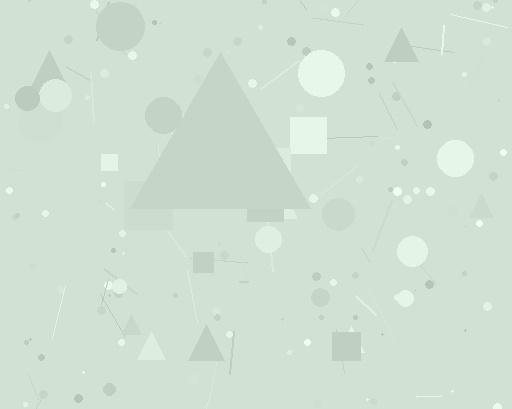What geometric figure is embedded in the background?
A triangle is embedded in the background.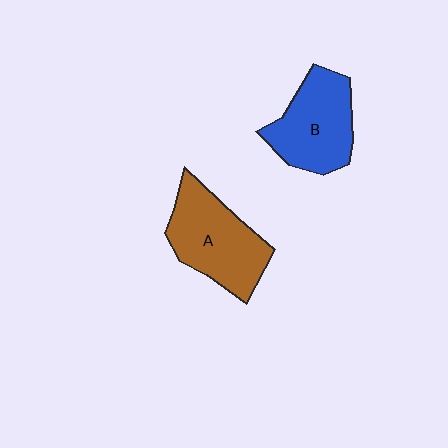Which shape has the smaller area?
Shape B (blue).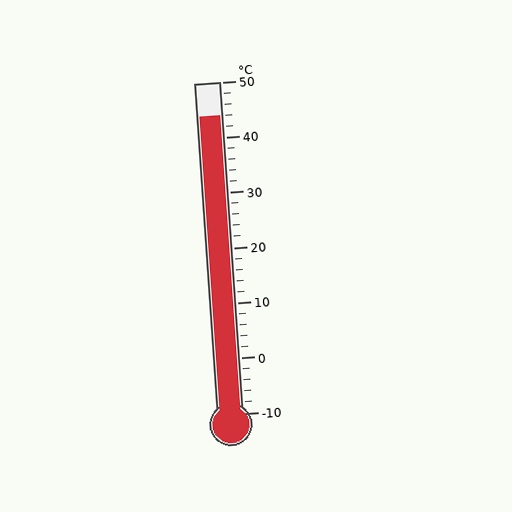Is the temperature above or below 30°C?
The temperature is above 30°C.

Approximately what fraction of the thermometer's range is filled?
The thermometer is filled to approximately 90% of its range.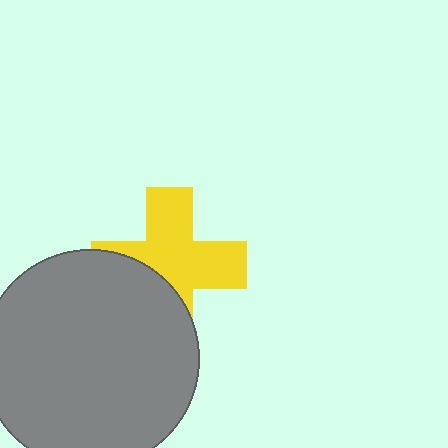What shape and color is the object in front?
The object in front is a gray circle.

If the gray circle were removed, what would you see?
You would see the complete yellow cross.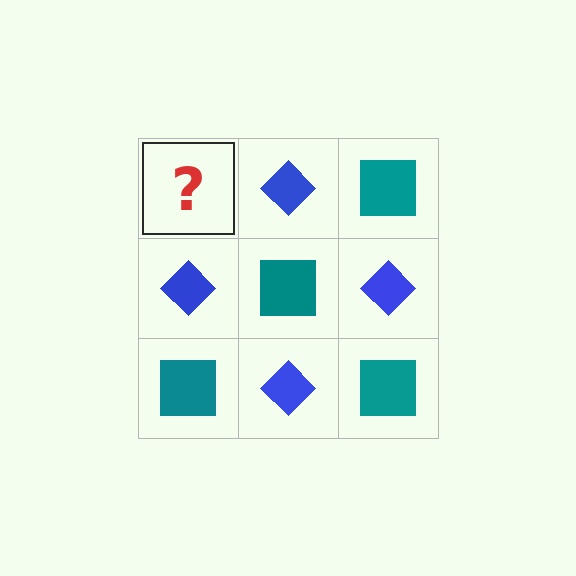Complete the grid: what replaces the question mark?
The question mark should be replaced with a teal square.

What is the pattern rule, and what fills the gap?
The rule is that it alternates teal square and blue diamond in a checkerboard pattern. The gap should be filled with a teal square.